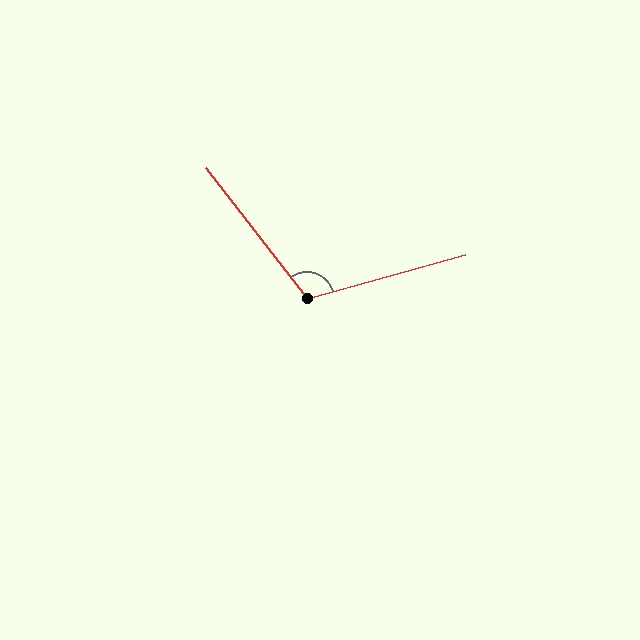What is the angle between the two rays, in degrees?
Approximately 112 degrees.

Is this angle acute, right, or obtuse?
It is obtuse.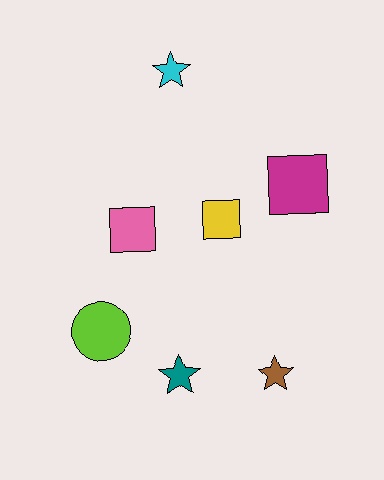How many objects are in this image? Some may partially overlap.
There are 7 objects.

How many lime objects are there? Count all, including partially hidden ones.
There is 1 lime object.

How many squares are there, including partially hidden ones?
There are 3 squares.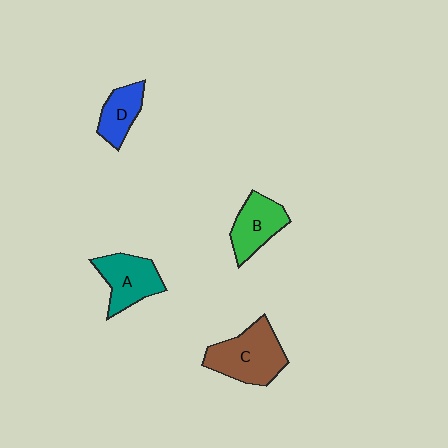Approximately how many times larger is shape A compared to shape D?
Approximately 1.4 times.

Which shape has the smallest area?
Shape D (blue).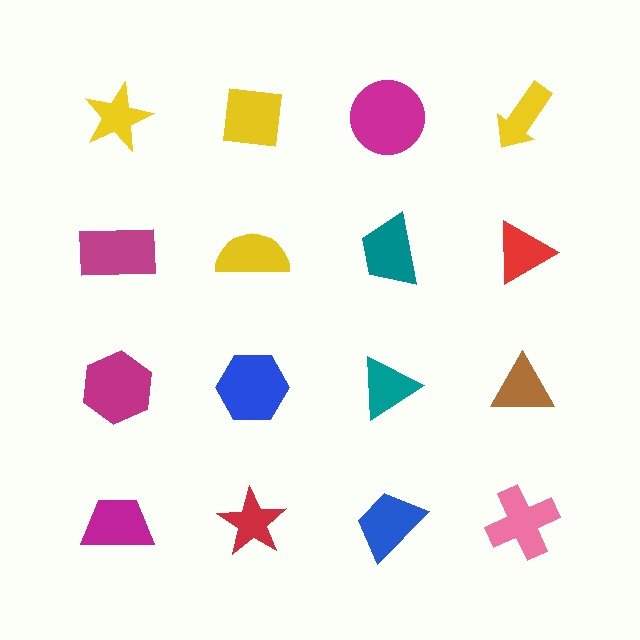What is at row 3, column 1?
A magenta hexagon.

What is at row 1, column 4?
A yellow arrow.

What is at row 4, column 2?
A red star.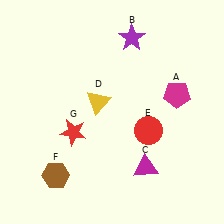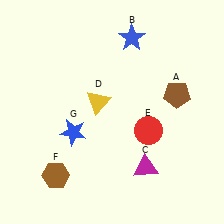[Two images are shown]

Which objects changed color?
A changed from magenta to brown. B changed from purple to blue. G changed from red to blue.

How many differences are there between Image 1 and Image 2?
There are 3 differences between the two images.